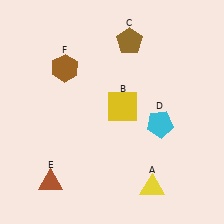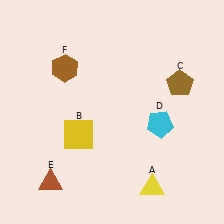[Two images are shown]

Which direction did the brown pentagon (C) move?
The brown pentagon (C) moved right.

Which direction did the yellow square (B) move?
The yellow square (B) moved left.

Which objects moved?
The objects that moved are: the yellow square (B), the brown pentagon (C).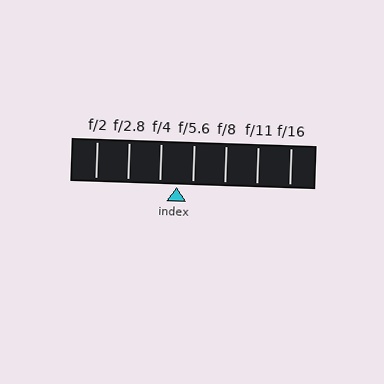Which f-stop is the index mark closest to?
The index mark is closest to f/5.6.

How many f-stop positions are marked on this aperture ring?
There are 7 f-stop positions marked.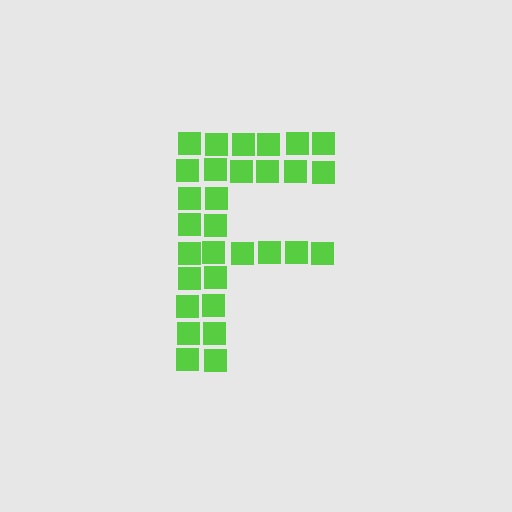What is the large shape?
The large shape is the letter F.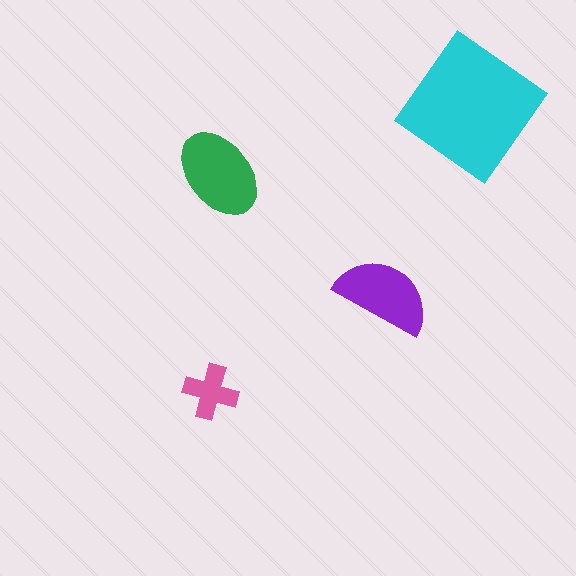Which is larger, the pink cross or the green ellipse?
The green ellipse.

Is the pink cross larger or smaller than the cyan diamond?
Smaller.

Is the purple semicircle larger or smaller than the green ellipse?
Smaller.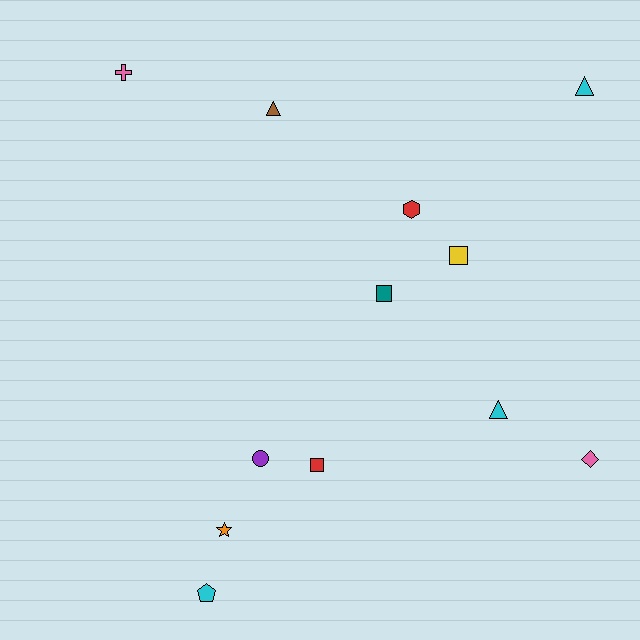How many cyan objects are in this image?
There are 3 cyan objects.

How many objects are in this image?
There are 12 objects.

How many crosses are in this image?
There is 1 cross.